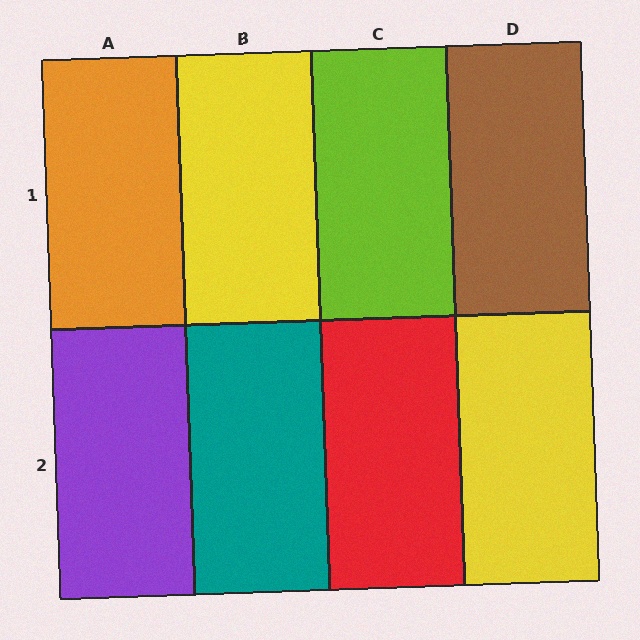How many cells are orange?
1 cell is orange.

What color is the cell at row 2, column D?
Yellow.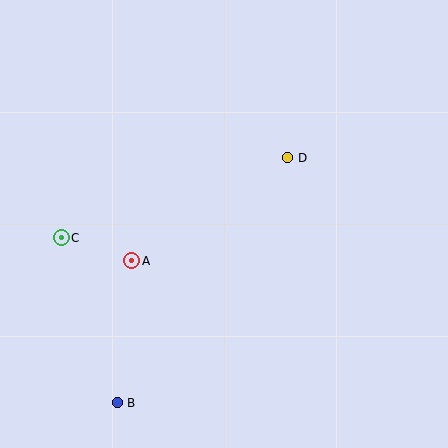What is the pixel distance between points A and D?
The distance between A and D is 187 pixels.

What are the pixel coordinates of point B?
Point B is at (117, 403).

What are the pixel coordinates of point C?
Point C is at (61, 238).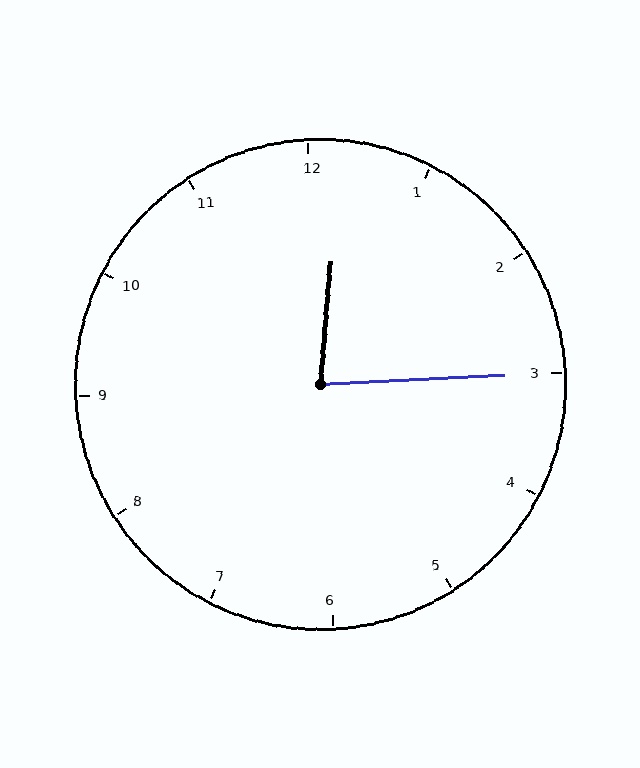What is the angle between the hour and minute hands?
Approximately 82 degrees.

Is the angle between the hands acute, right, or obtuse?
It is acute.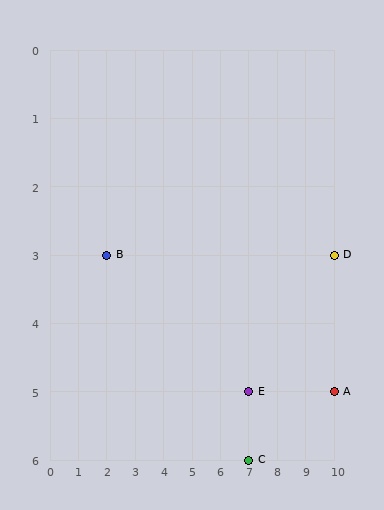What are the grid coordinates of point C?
Point C is at grid coordinates (7, 6).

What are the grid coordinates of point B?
Point B is at grid coordinates (2, 3).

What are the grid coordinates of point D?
Point D is at grid coordinates (10, 3).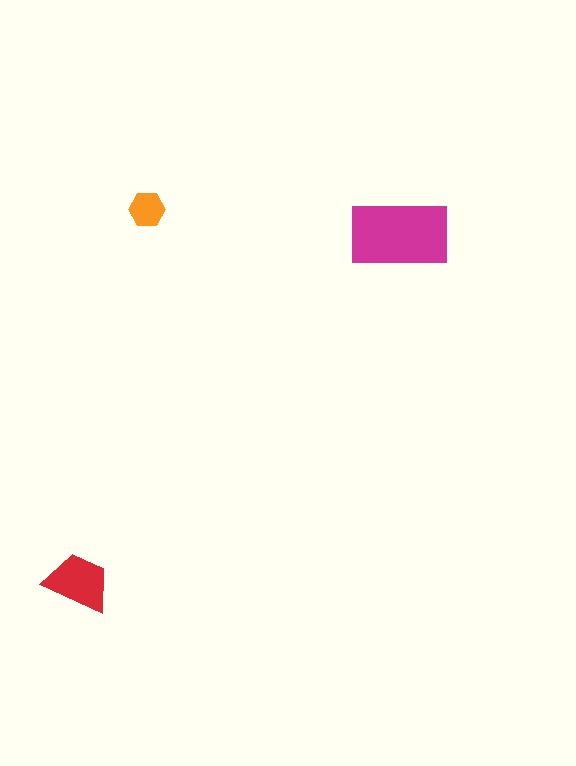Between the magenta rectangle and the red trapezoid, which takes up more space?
The magenta rectangle.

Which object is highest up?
The orange hexagon is topmost.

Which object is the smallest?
The orange hexagon.